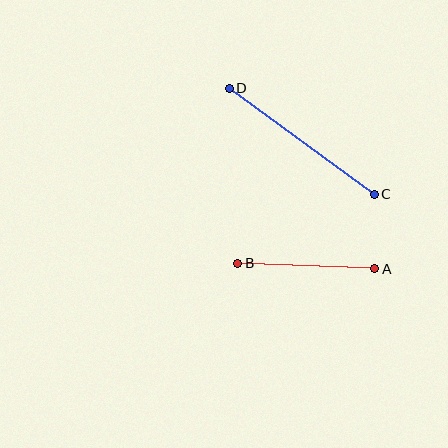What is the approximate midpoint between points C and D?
The midpoint is at approximately (302, 141) pixels.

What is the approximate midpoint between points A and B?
The midpoint is at approximately (306, 266) pixels.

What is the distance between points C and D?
The distance is approximately 180 pixels.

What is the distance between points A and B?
The distance is approximately 137 pixels.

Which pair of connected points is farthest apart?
Points C and D are farthest apart.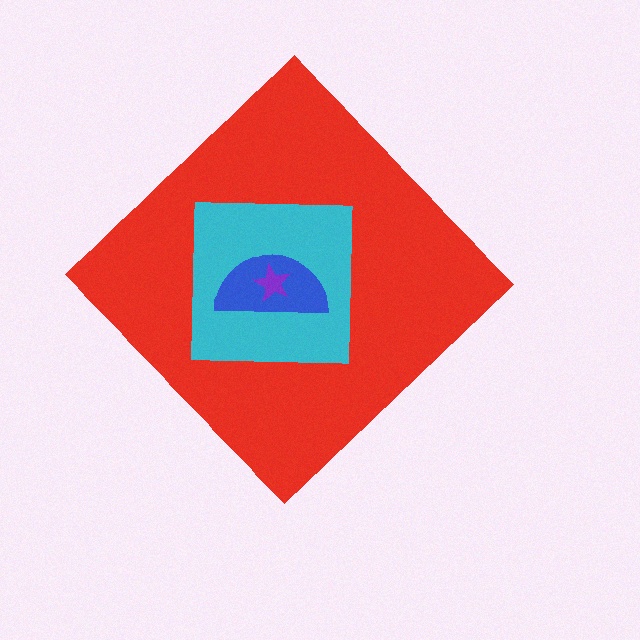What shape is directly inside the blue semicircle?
The purple star.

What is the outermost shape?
The red diamond.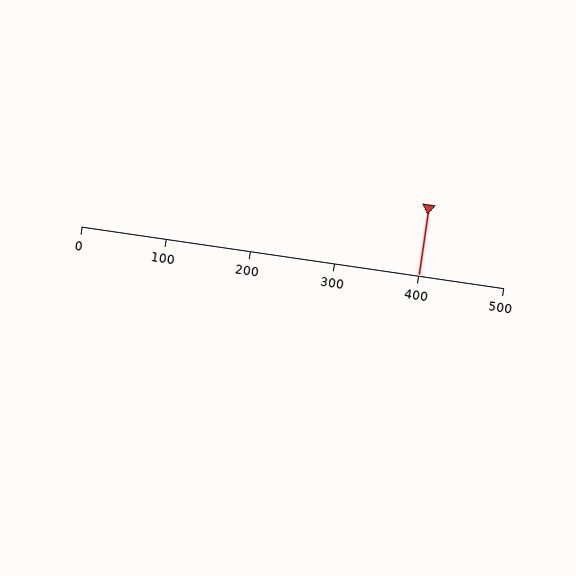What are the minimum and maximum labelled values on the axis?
The axis runs from 0 to 500.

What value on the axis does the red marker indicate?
The marker indicates approximately 400.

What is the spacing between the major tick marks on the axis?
The major ticks are spaced 100 apart.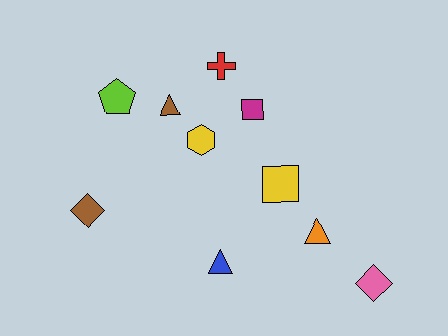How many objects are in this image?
There are 10 objects.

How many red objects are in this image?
There is 1 red object.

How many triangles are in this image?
There are 3 triangles.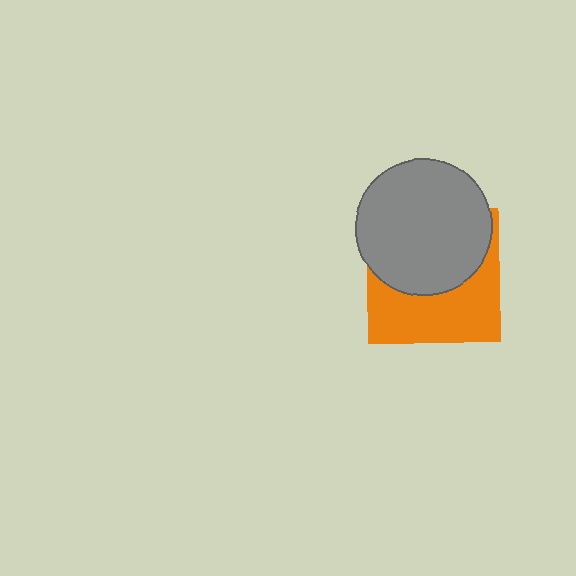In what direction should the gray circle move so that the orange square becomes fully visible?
The gray circle should move up. That is the shortest direction to clear the overlap and leave the orange square fully visible.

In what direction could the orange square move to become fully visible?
The orange square could move down. That would shift it out from behind the gray circle entirely.